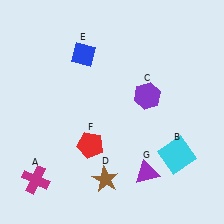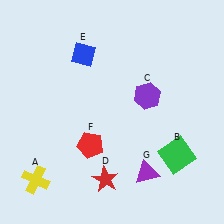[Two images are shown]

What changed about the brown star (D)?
In Image 1, D is brown. In Image 2, it changed to red.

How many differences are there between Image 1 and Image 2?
There are 3 differences between the two images.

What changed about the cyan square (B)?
In Image 1, B is cyan. In Image 2, it changed to green.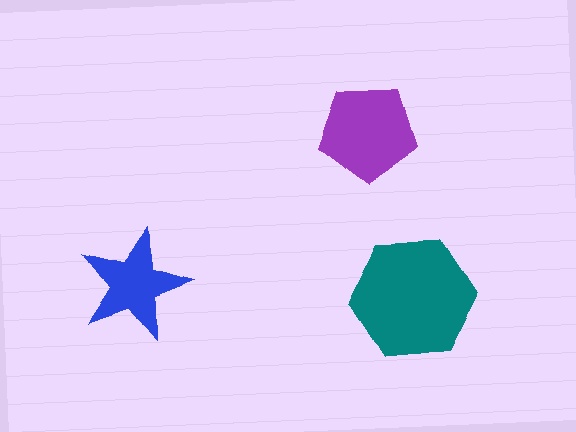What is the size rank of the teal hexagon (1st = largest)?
1st.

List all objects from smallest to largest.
The blue star, the purple pentagon, the teal hexagon.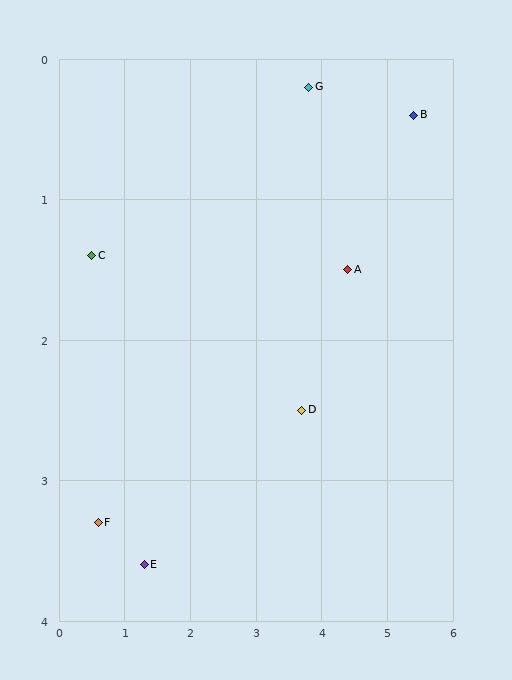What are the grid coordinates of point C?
Point C is at approximately (0.5, 1.4).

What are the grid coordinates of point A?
Point A is at approximately (4.4, 1.5).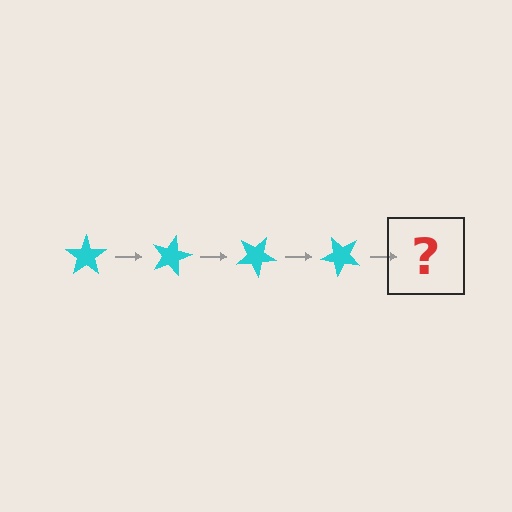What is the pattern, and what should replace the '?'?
The pattern is that the star rotates 15 degrees each step. The '?' should be a cyan star rotated 60 degrees.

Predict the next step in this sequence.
The next step is a cyan star rotated 60 degrees.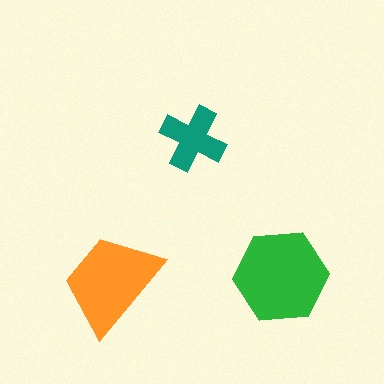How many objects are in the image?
There are 3 objects in the image.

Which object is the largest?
The green hexagon.